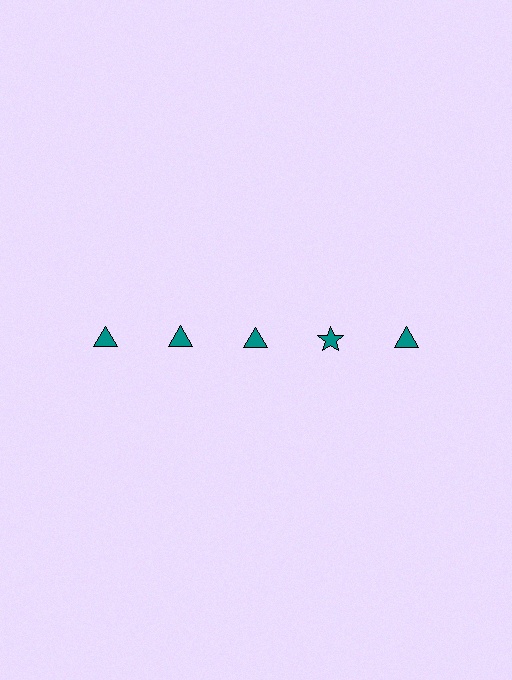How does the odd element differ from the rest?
It has a different shape: star instead of triangle.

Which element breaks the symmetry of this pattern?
The teal star in the top row, second from right column breaks the symmetry. All other shapes are teal triangles.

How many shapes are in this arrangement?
There are 5 shapes arranged in a grid pattern.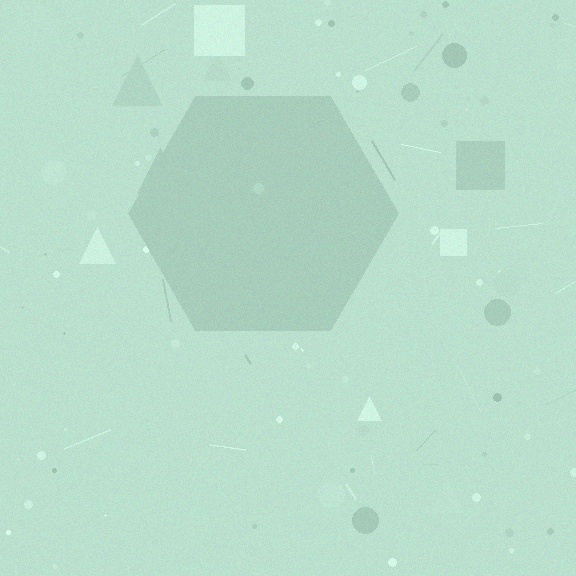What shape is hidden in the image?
A hexagon is hidden in the image.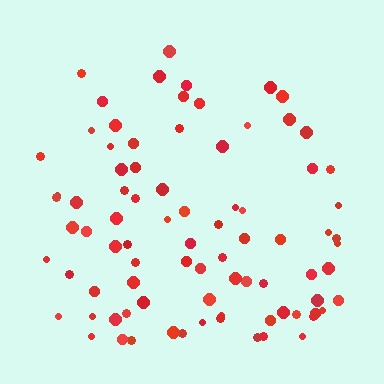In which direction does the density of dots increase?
From top to bottom, with the bottom side densest.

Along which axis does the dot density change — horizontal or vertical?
Vertical.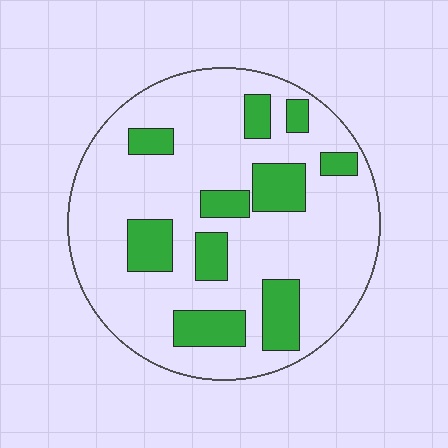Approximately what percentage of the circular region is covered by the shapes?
Approximately 25%.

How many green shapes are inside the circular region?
10.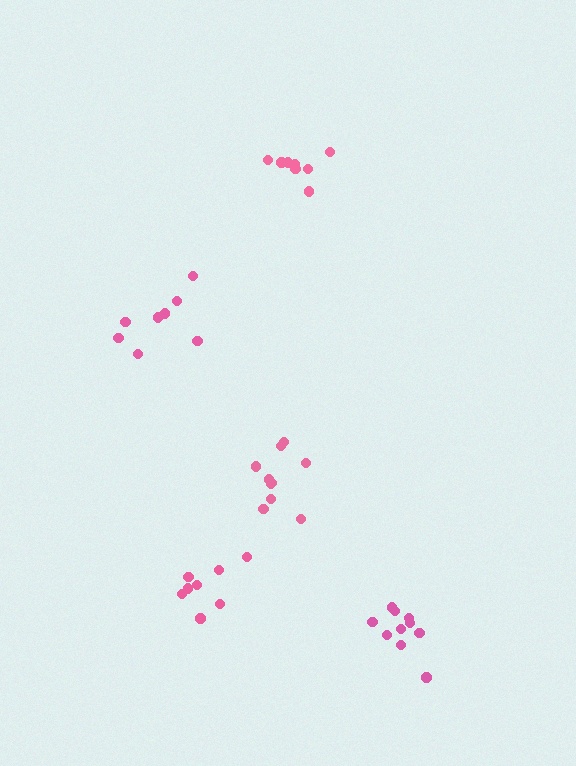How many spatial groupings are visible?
There are 5 spatial groupings.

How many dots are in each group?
Group 1: 8 dots, Group 2: 8 dots, Group 3: 10 dots, Group 4: 10 dots, Group 5: 9 dots (45 total).